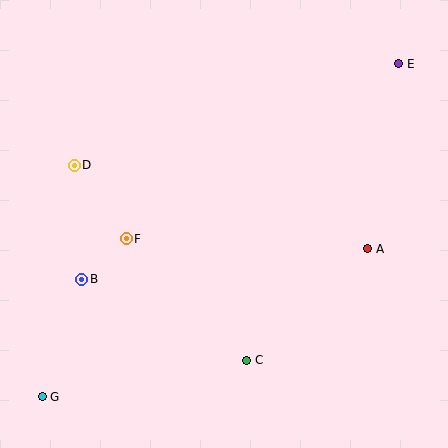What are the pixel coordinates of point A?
Point A is at (368, 249).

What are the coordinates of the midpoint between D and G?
The midpoint between D and G is at (58, 281).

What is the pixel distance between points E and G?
The distance between E and G is 488 pixels.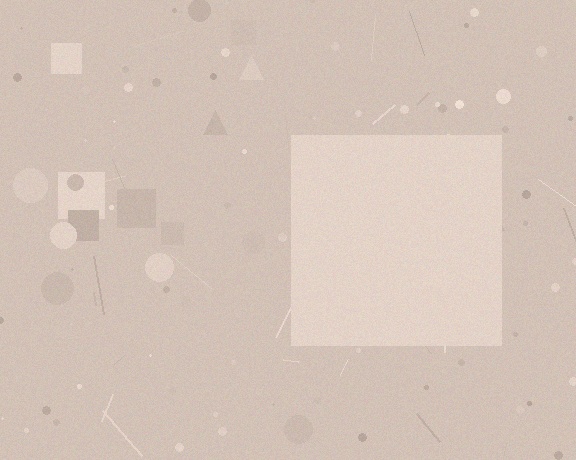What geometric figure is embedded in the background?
A square is embedded in the background.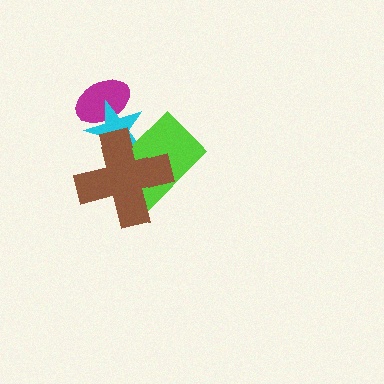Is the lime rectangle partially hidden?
Yes, it is partially covered by another shape.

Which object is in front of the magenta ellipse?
The cyan star is in front of the magenta ellipse.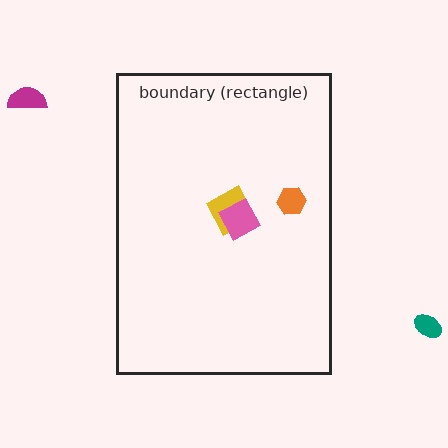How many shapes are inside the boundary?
3 inside, 2 outside.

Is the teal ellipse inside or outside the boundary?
Outside.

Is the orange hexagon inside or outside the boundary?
Inside.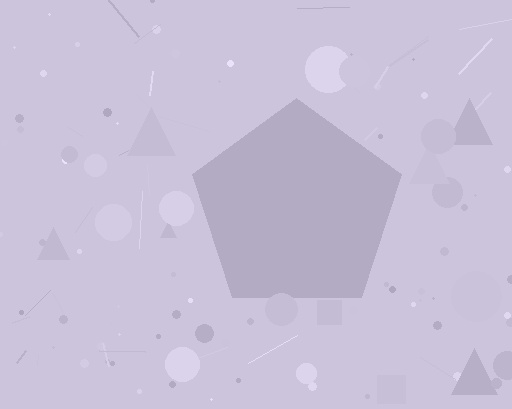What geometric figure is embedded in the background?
A pentagon is embedded in the background.